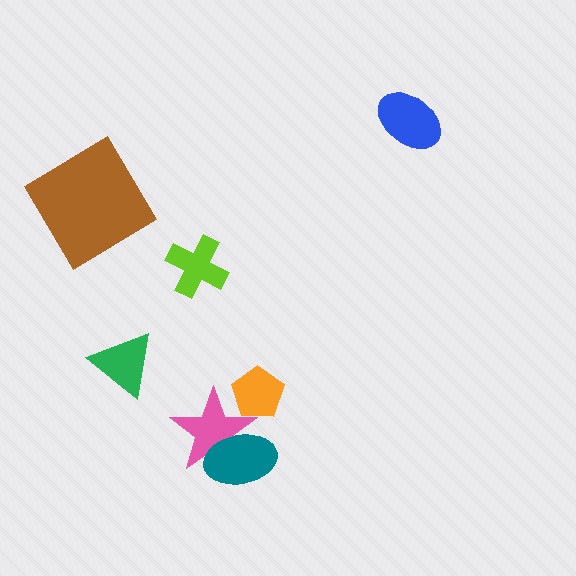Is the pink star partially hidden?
Yes, it is partially covered by another shape.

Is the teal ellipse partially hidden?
No, no other shape covers it.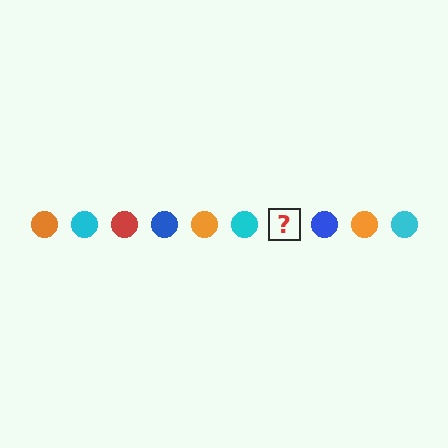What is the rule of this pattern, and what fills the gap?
The rule is that the pattern cycles through orange, cyan, red, blue circles. The gap should be filled with a red circle.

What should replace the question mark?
The question mark should be replaced with a red circle.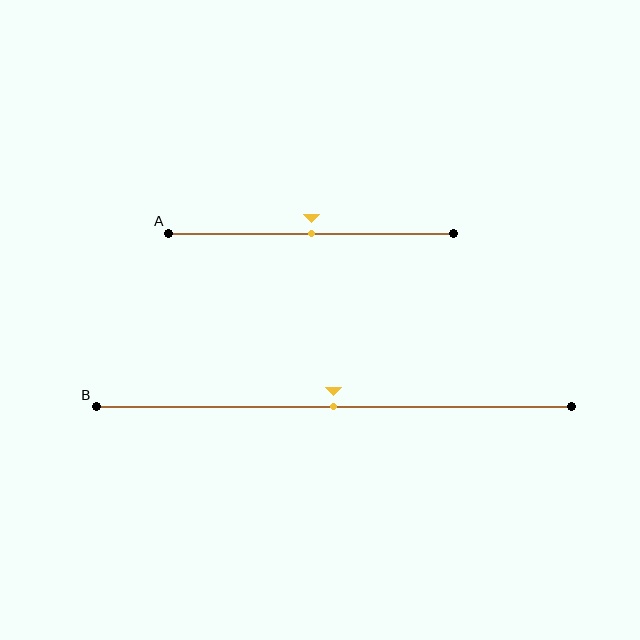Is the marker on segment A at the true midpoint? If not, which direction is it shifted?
Yes, the marker on segment A is at the true midpoint.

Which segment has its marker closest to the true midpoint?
Segment A has its marker closest to the true midpoint.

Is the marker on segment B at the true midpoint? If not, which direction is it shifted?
Yes, the marker on segment B is at the true midpoint.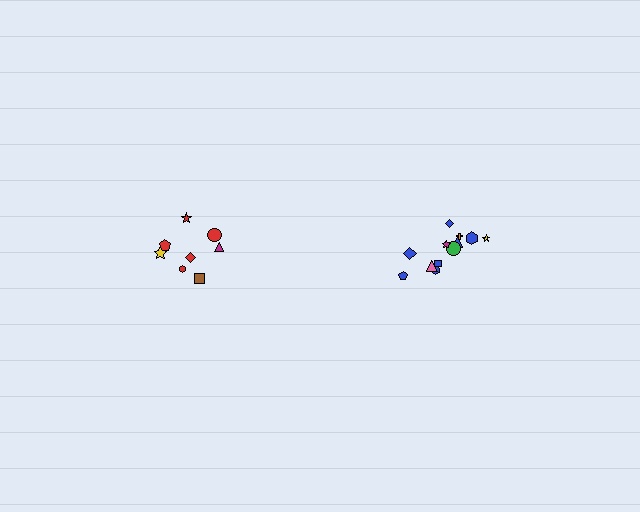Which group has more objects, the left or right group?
The right group.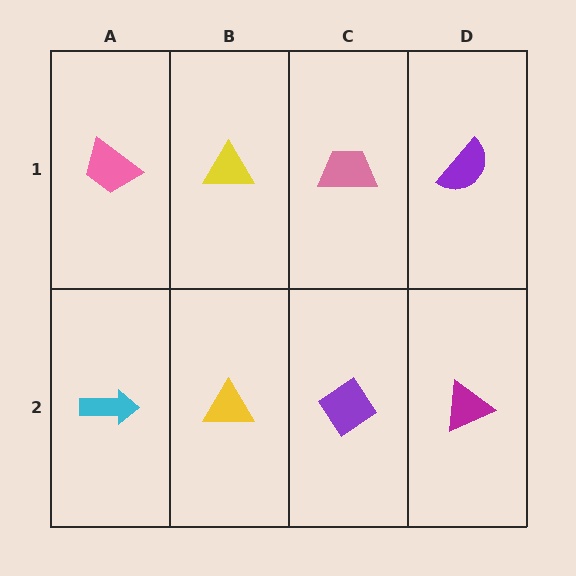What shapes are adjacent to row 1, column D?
A magenta triangle (row 2, column D), a pink trapezoid (row 1, column C).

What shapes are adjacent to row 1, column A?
A cyan arrow (row 2, column A), a yellow triangle (row 1, column B).